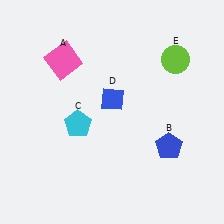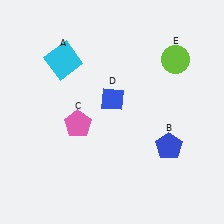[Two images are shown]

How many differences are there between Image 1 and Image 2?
There are 2 differences between the two images.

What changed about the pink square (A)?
In Image 1, A is pink. In Image 2, it changed to cyan.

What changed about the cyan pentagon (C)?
In Image 1, C is cyan. In Image 2, it changed to pink.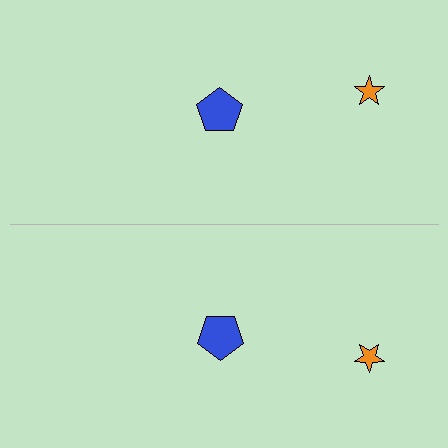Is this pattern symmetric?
Yes, this pattern has bilateral (reflection) symmetry.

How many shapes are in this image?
There are 4 shapes in this image.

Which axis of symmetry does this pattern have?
The pattern has a horizontal axis of symmetry running through the center of the image.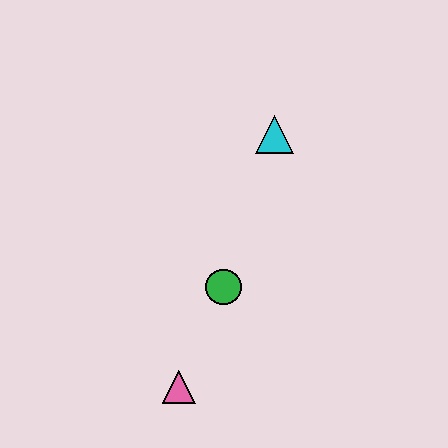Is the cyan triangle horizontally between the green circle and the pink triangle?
No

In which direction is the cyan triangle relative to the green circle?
The cyan triangle is above the green circle.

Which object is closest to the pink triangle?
The green circle is closest to the pink triangle.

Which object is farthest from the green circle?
The cyan triangle is farthest from the green circle.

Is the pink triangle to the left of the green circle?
Yes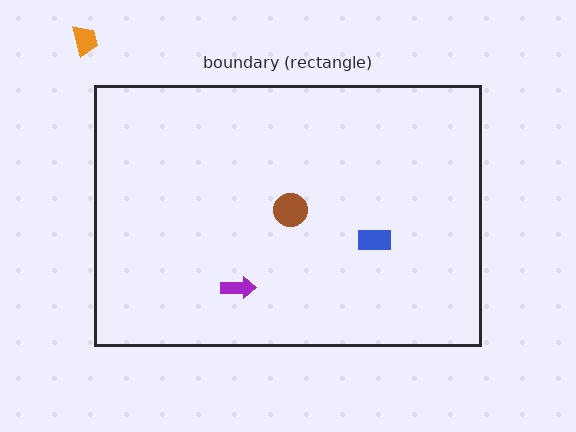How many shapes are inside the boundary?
3 inside, 1 outside.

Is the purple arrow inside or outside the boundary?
Inside.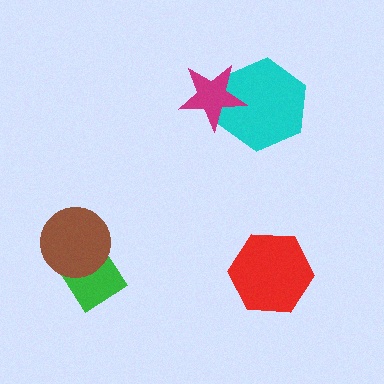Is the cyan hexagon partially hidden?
Yes, it is partially covered by another shape.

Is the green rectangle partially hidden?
Yes, it is partially covered by another shape.